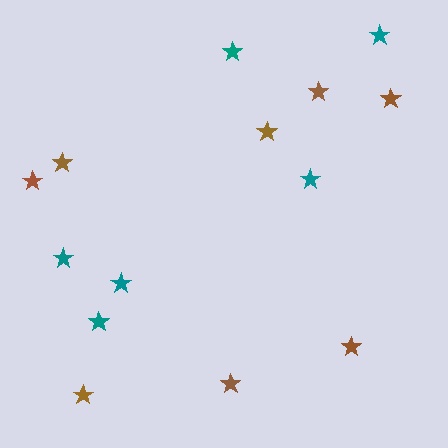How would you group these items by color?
There are 2 groups: one group of brown stars (8) and one group of teal stars (6).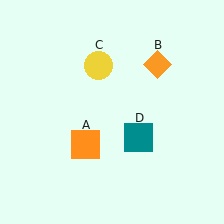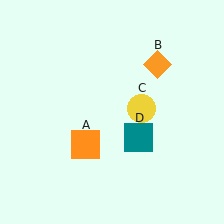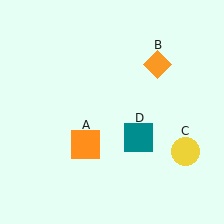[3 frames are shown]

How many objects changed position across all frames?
1 object changed position: yellow circle (object C).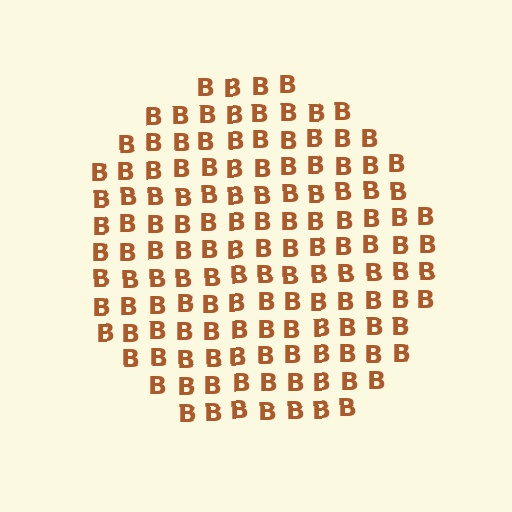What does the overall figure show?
The overall figure shows a circle.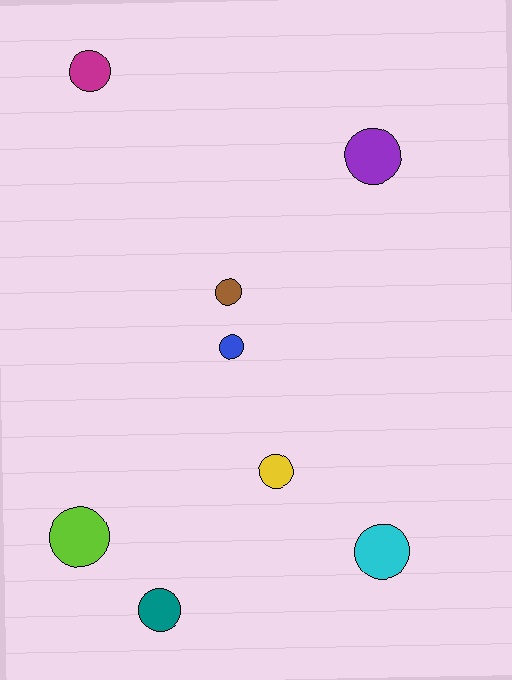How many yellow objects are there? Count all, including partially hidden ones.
There is 1 yellow object.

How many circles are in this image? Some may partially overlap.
There are 8 circles.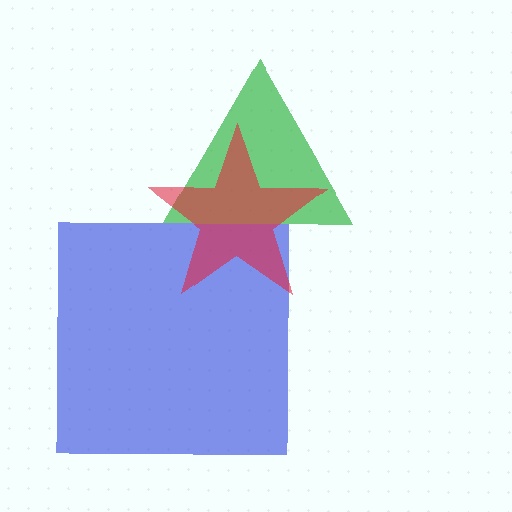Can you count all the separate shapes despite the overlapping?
Yes, there are 3 separate shapes.